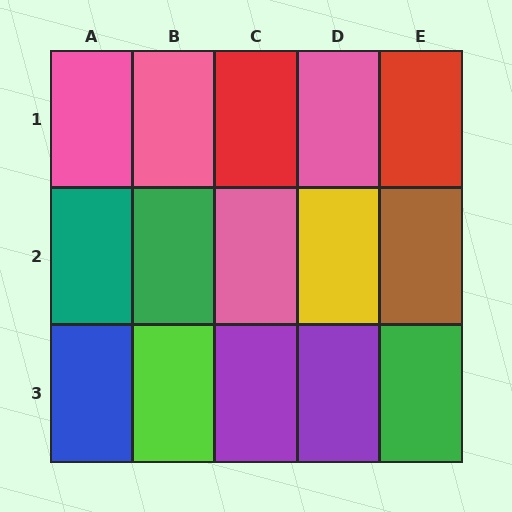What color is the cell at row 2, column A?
Teal.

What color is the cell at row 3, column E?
Green.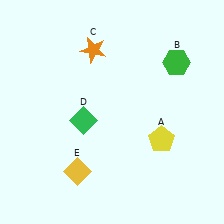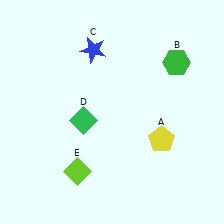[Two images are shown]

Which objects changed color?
C changed from orange to blue. E changed from yellow to lime.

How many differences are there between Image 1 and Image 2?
There are 2 differences between the two images.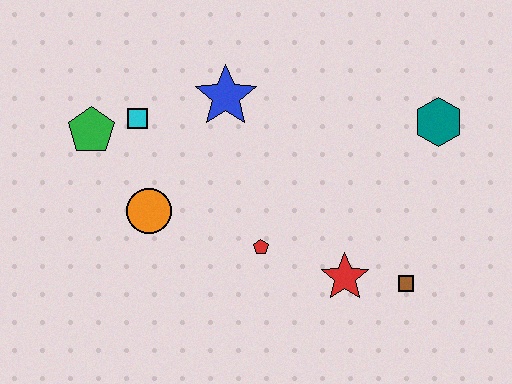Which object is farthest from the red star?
The green pentagon is farthest from the red star.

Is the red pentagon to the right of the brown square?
No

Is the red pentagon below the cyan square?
Yes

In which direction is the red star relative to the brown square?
The red star is to the left of the brown square.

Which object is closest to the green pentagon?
The cyan square is closest to the green pentagon.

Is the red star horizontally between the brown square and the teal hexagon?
No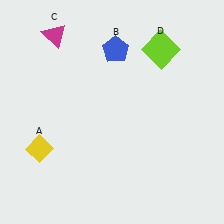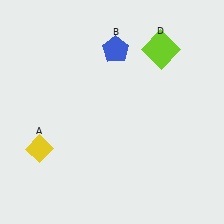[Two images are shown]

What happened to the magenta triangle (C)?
The magenta triangle (C) was removed in Image 2. It was in the top-left area of Image 1.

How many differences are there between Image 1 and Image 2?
There is 1 difference between the two images.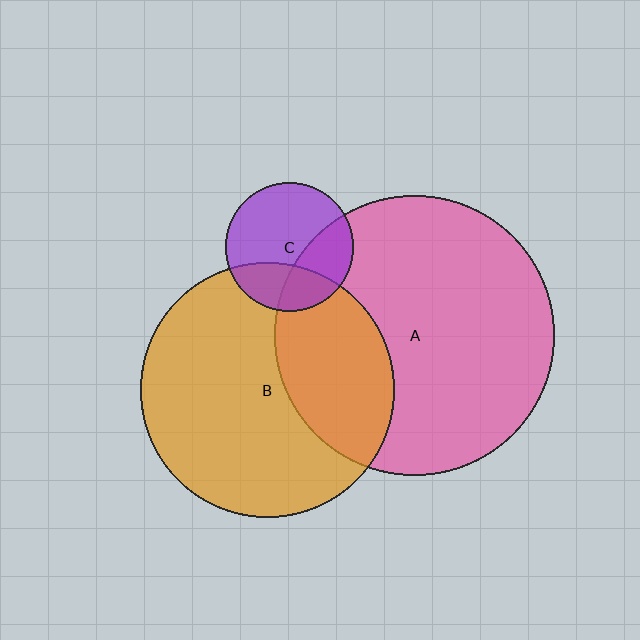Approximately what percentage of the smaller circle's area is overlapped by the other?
Approximately 30%.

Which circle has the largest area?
Circle A (pink).